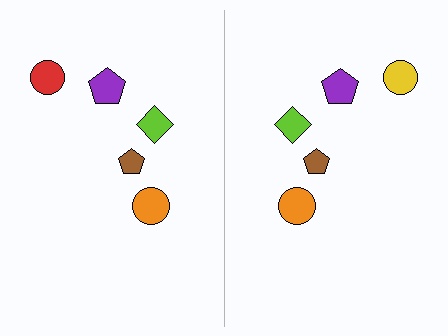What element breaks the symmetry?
The yellow circle on the right side breaks the symmetry — its mirror counterpart is red.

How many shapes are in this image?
There are 10 shapes in this image.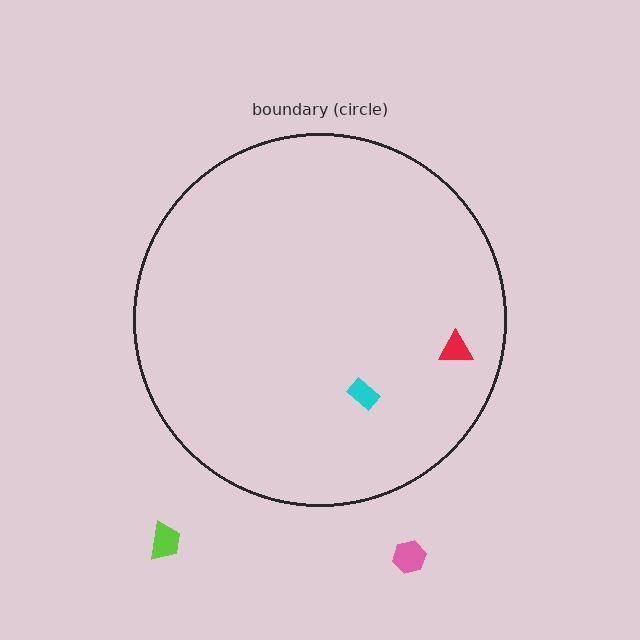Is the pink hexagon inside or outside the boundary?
Outside.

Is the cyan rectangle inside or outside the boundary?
Inside.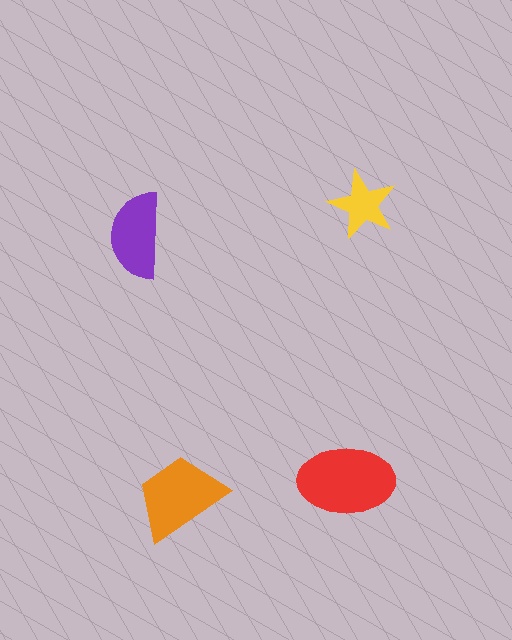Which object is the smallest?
The yellow star.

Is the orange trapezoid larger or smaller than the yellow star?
Larger.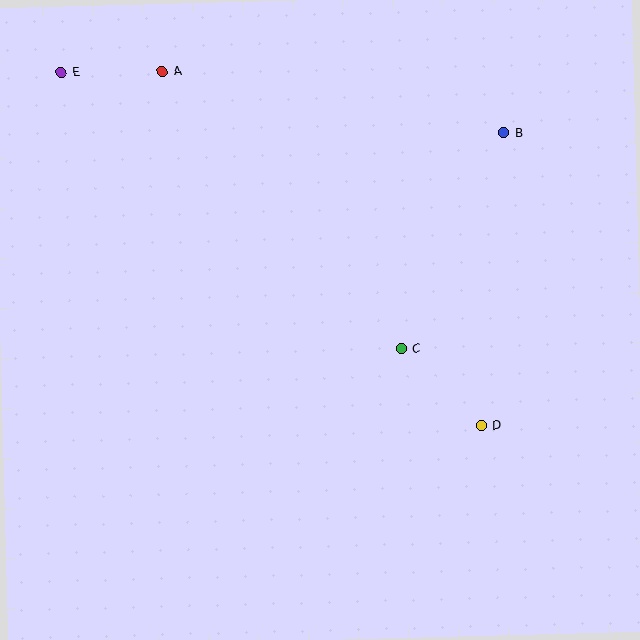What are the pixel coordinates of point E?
Point E is at (61, 73).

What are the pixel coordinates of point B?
Point B is at (504, 133).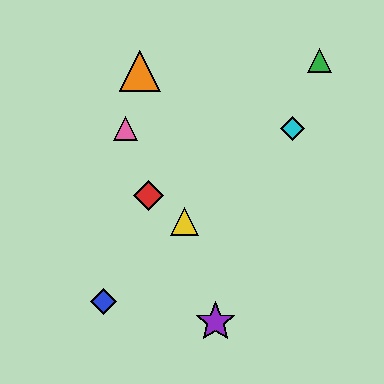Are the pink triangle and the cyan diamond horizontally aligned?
Yes, both are at y≈129.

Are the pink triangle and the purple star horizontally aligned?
No, the pink triangle is at y≈129 and the purple star is at y≈322.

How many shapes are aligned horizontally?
2 shapes (the cyan diamond, the pink triangle) are aligned horizontally.